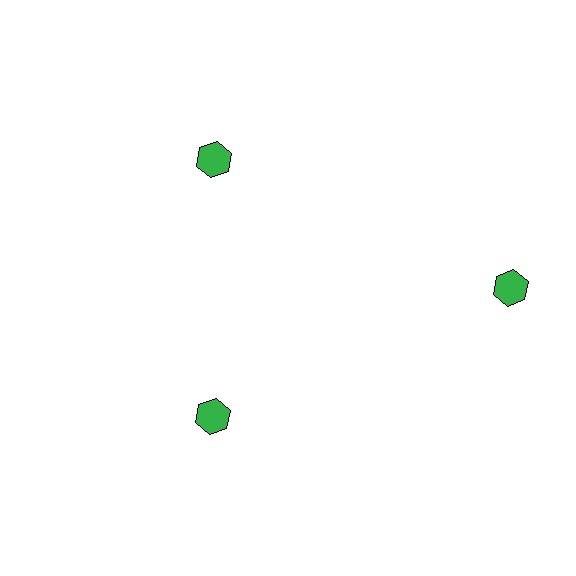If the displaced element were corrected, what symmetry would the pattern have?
It would have 3-fold rotational symmetry — the pattern would map onto itself every 120 degrees.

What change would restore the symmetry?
The symmetry would be restored by moving it inward, back onto the ring so that all 3 hexagons sit at equal angles and equal distance from the center.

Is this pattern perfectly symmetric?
No. The 3 green hexagons are arranged in a ring, but one element near the 3 o'clock position is pushed outward from the center, breaking the 3-fold rotational symmetry.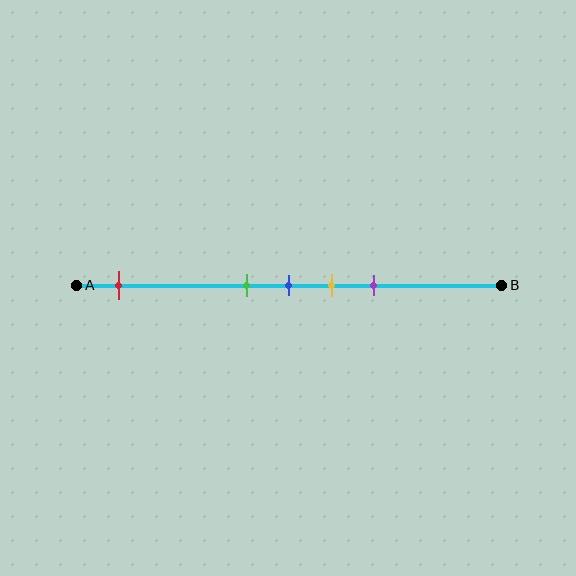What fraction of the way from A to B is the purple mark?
The purple mark is approximately 70% (0.7) of the way from A to B.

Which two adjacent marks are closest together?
The green and blue marks are the closest adjacent pair.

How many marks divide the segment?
There are 5 marks dividing the segment.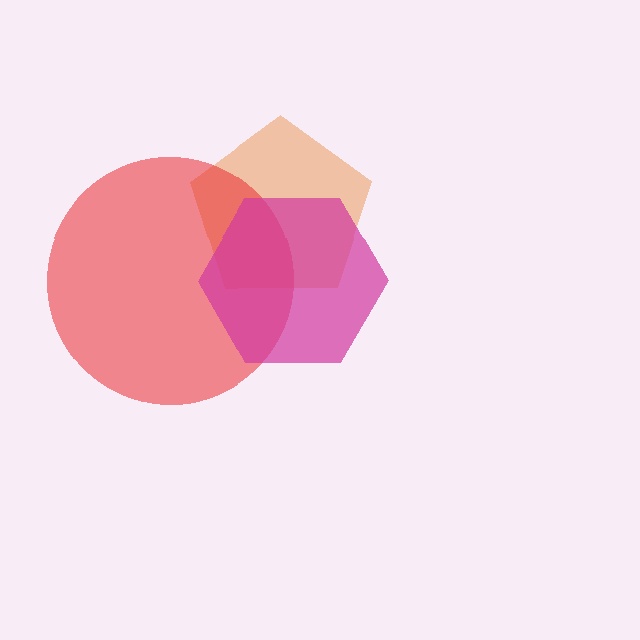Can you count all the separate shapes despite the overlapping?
Yes, there are 3 separate shapes.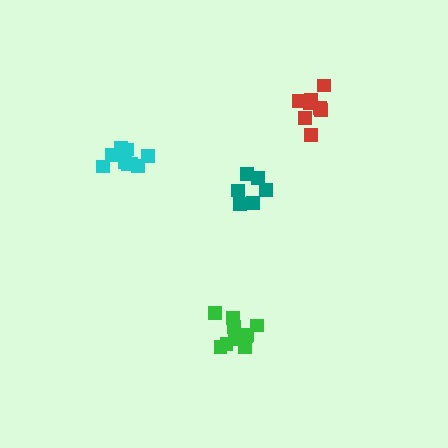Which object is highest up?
The red cluster is topmost.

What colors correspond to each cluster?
The clusters are colored: teal, cyan, green, red.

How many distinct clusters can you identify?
There are 4 distinct clusters.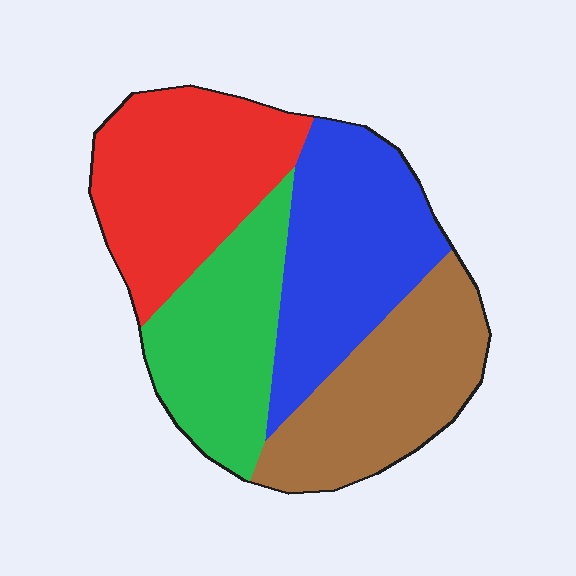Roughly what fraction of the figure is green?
Green covers about 20% of the figure.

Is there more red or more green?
Red.